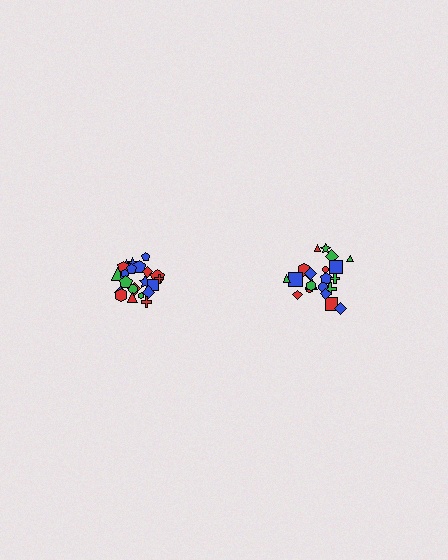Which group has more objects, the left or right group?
The left group.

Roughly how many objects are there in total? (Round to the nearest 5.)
Roughly 45 objects in total.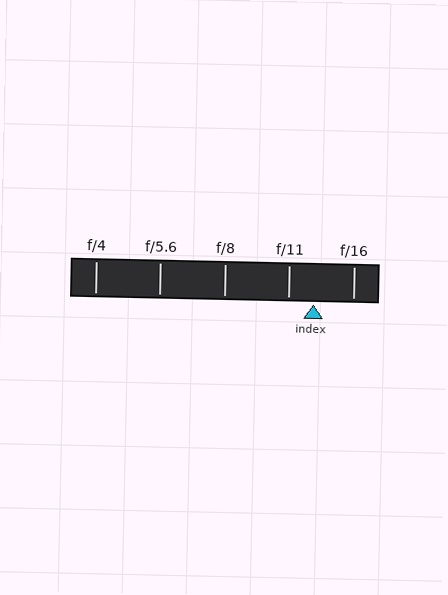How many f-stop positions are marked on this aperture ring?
There are 5 f-stop positions marked.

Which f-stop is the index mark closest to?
The index mark is closest to f/11.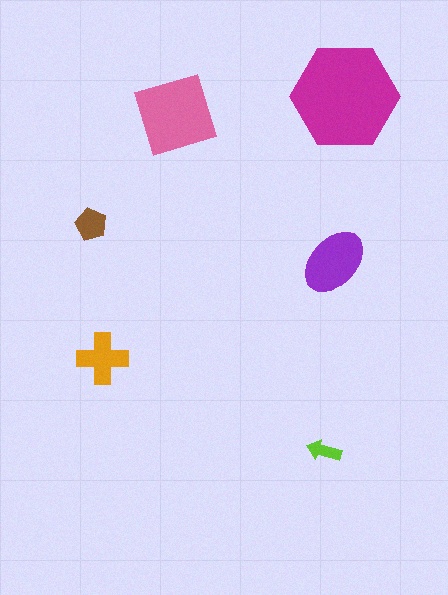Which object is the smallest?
The lime arrow.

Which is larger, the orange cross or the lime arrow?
The orange cross.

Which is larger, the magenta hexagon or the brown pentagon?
The magenta hexagon.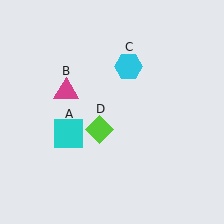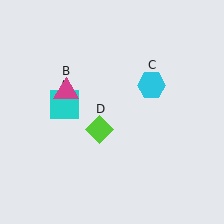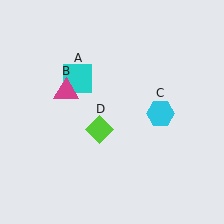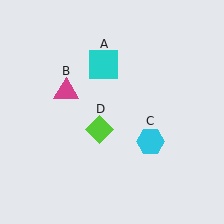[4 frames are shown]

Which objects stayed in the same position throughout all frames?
Magenta triangle (object B) and lime diamond (object D) remained stationary.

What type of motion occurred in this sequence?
The cyan square (object A), cyan hexagon (object C) rotated clockwise around the center of the scene.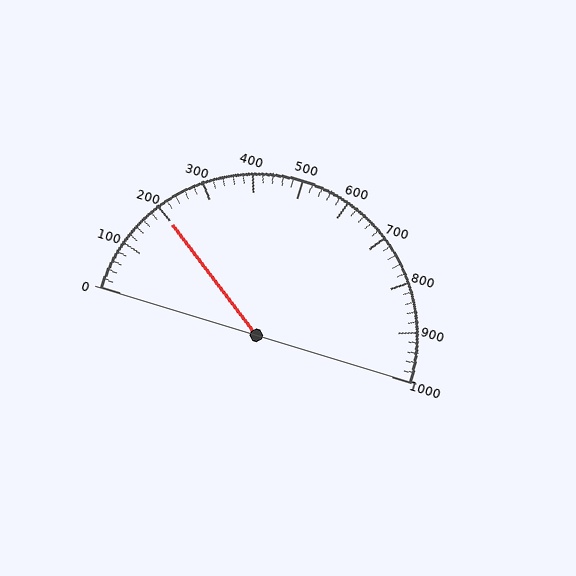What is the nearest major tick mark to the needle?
The nearest major tick mark is 200.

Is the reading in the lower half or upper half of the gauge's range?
The reading is in the lower half of the range (0 to 1000).